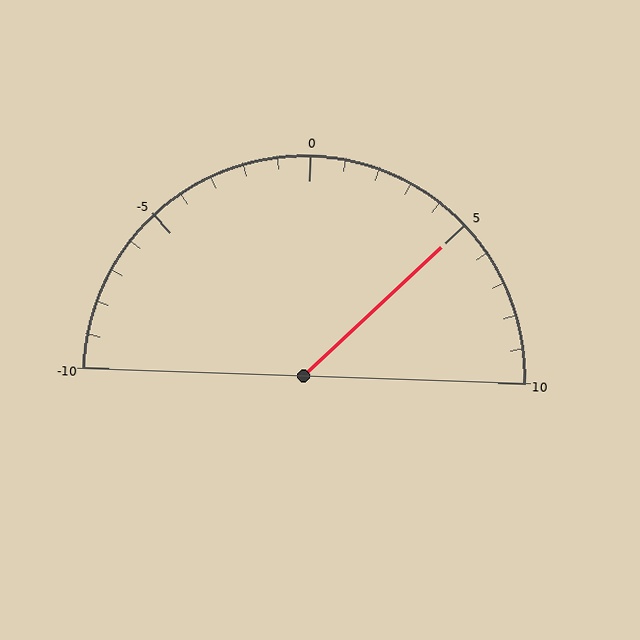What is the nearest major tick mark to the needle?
The nearest major tick mark is 5.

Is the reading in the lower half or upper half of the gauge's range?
The reading is in the upper half of the range (-10 to 10).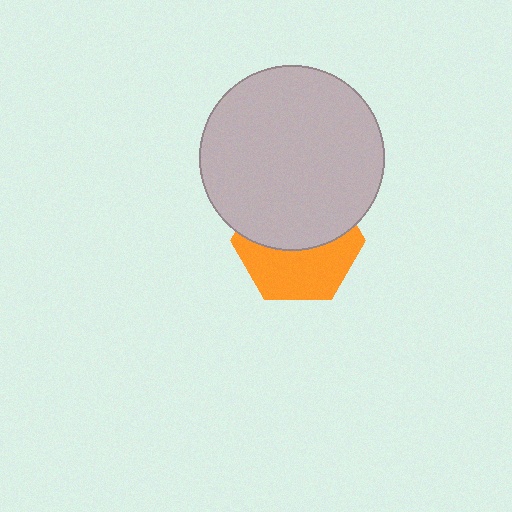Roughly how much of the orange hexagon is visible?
About half of it is visible (roughly 48%).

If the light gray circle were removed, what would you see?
You would see the complete orange hexagon.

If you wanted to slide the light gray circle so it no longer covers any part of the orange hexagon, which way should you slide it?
Slide it up — that is the most direct way to separate the two shapes.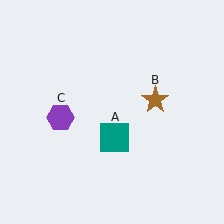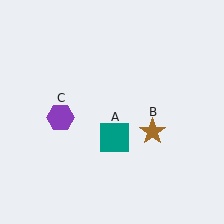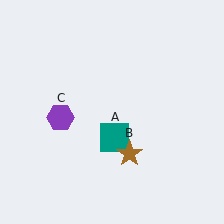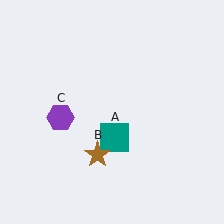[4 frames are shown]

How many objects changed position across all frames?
1 object changed position: brown star (object B).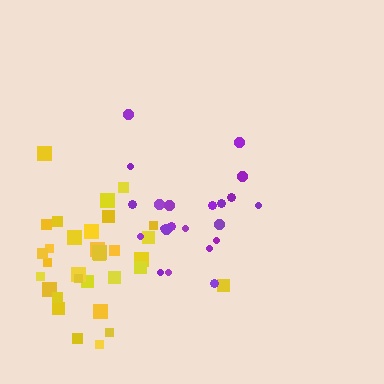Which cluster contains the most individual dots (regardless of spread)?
Yellow (32).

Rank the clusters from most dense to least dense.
yellow, purple.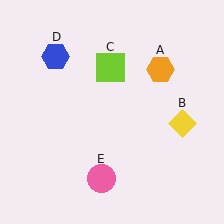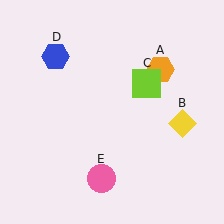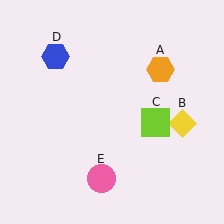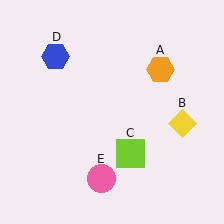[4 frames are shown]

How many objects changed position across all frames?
1 object changed position: lime square (object C).